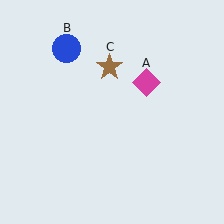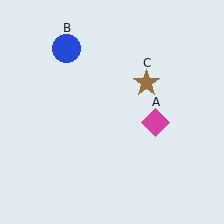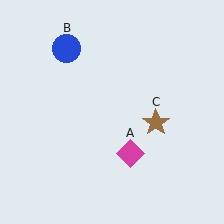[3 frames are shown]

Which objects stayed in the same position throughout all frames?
Blue circle (object B) remained stationary.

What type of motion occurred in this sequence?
The magenta diamond (object A), brown star (object C) rotated clockwise around the center of the scene.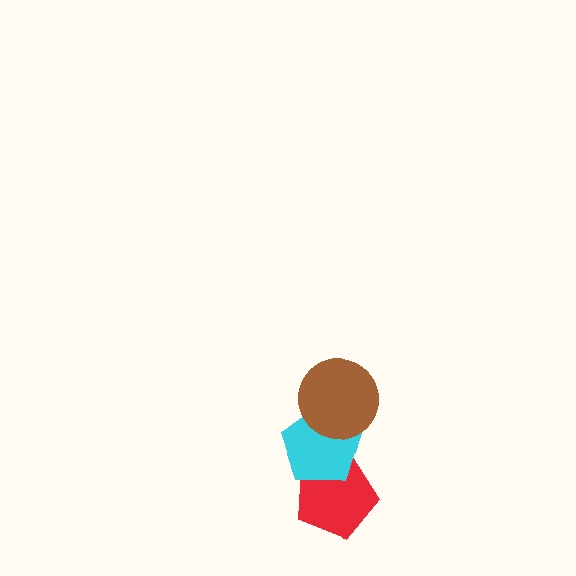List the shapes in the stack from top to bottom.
From top to bottom: the brown circle, the cyan pentagon, the red pentagon.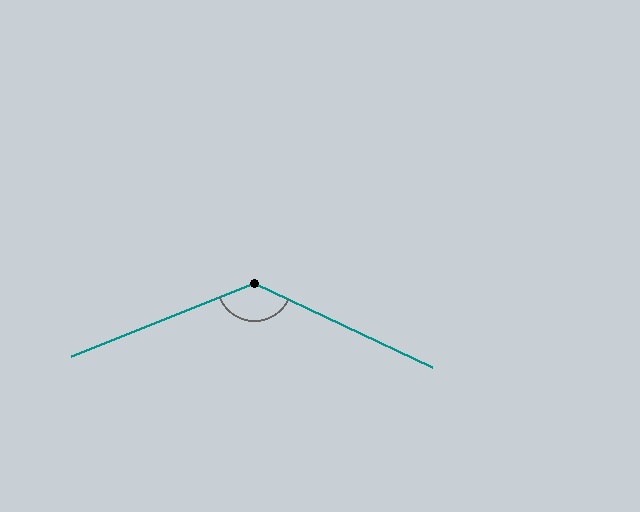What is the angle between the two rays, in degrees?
Approximately 133 degrees.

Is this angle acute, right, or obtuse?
It is obtuse.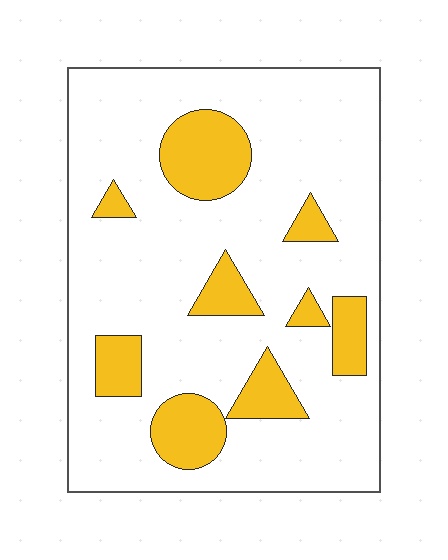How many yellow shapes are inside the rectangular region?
9.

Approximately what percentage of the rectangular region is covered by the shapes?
Approximately 20%.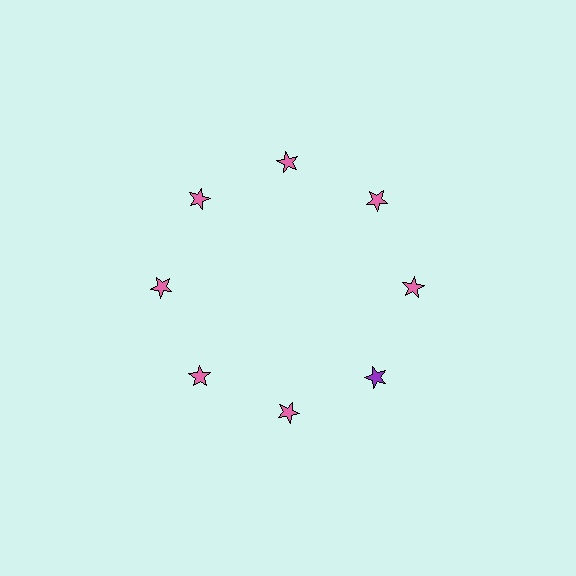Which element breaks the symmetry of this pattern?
The purple star at roughly the 4 o'clock position breaks the symmetry. All other shapes are pink stars.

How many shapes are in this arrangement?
There are 8 shapes arranged in a ring pattern.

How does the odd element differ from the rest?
It has a different color: purple instead of pink.